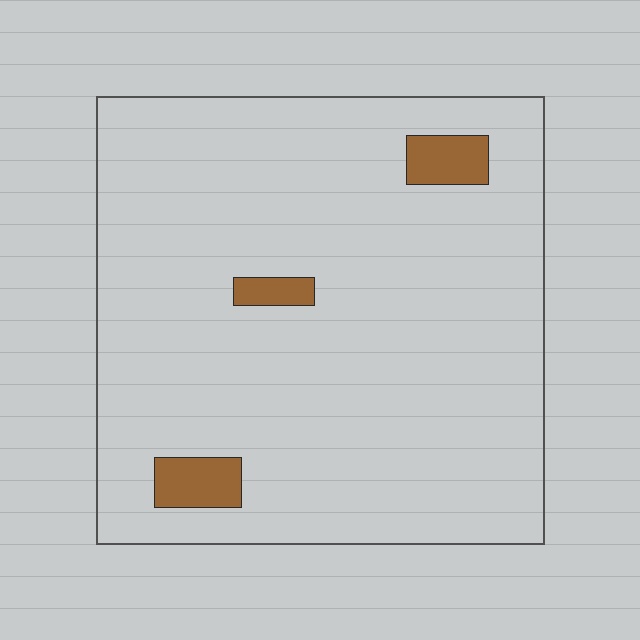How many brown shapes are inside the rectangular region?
3.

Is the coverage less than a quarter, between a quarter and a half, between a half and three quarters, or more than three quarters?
Less than a quarter.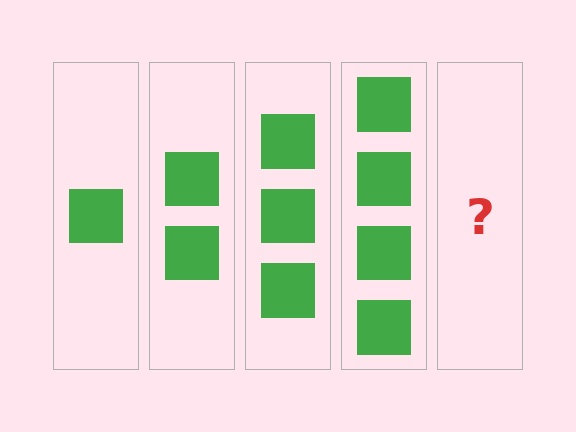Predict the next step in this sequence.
The next step is 5 squares.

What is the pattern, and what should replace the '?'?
The pattern is that each step adds one more square. The '?' should be 5 squares.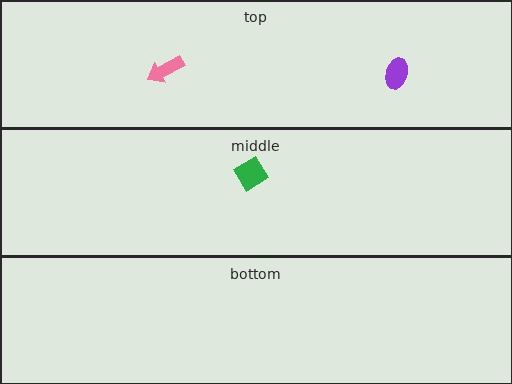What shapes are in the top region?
The purple ellipse, the pink arrow.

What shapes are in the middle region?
The green diamond.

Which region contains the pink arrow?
The top region.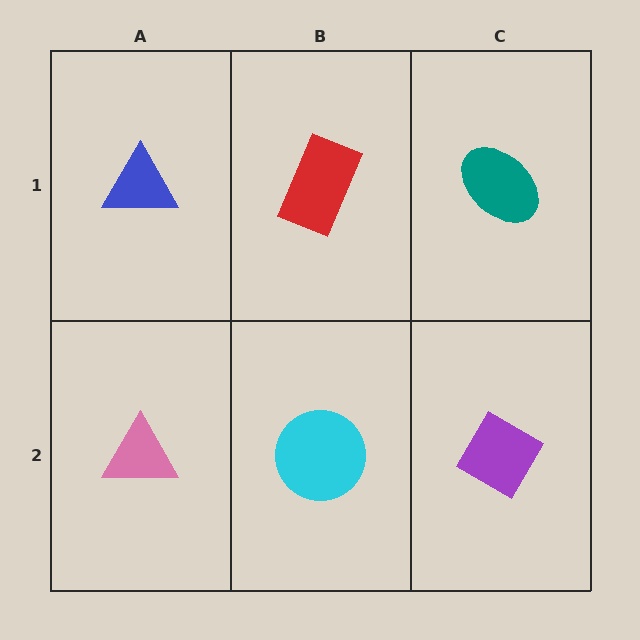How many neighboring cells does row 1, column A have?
2.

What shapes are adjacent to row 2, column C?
A teal ellipse (row 1, column C), a cyan circle (row 2, column B).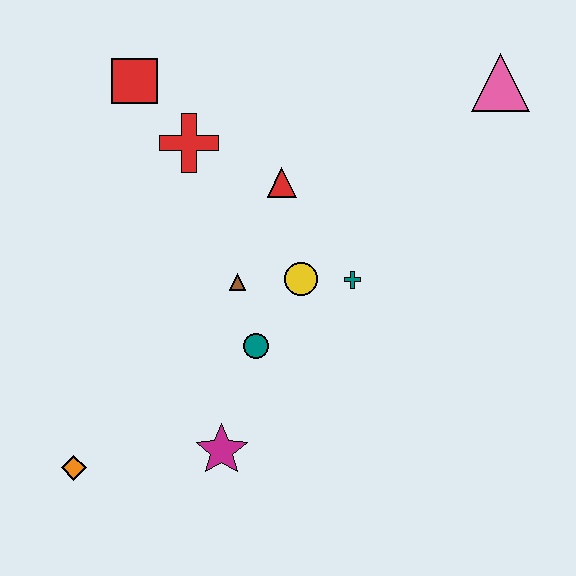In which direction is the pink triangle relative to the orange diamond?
The pink triangle is to the right of the orange diamond.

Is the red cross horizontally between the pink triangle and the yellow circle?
No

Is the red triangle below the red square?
Yes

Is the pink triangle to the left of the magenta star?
No